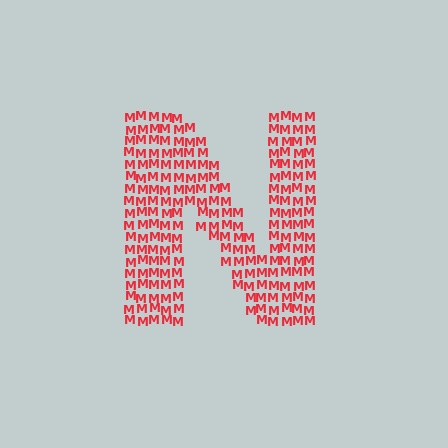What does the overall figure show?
The overall figure shows the letter N.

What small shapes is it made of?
It is made of small letter M's.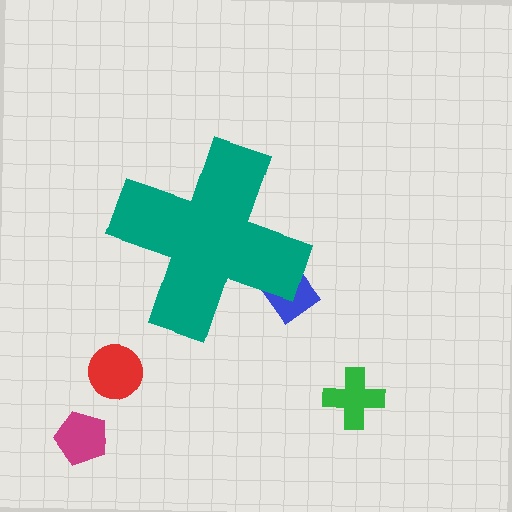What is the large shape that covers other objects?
A teal cross.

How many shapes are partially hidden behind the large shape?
1 shape is partially hidden.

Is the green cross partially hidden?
No, the green cross is fully visible.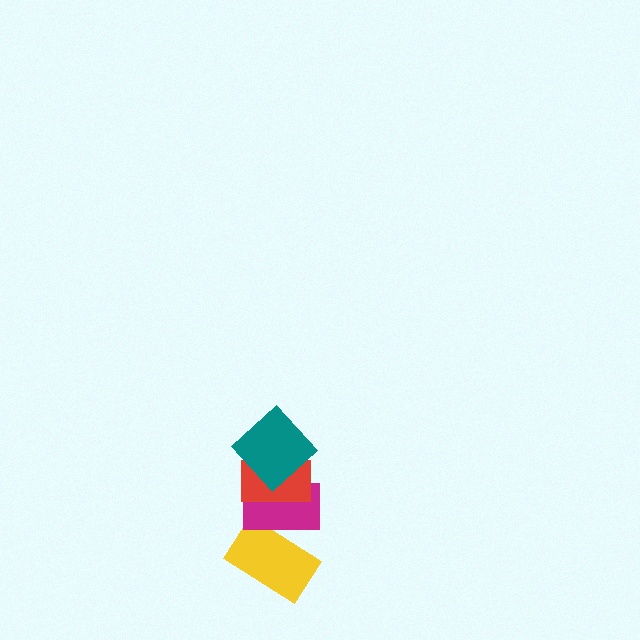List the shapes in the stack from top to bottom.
From top to bottom: the teal diamond, the red rectangle, the magenta rectangle, the yellow rectangle.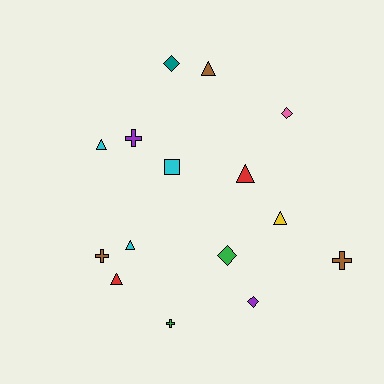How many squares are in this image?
There is 1 square.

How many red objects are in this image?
There are 2 red objects.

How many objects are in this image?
There are 15 objects.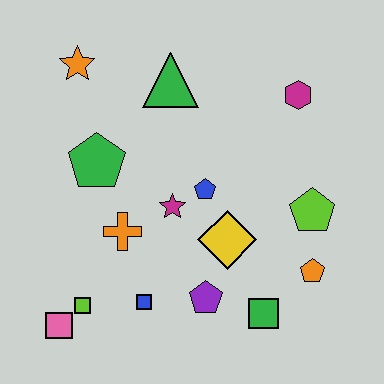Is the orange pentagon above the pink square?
Yes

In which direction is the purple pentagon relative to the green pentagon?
The purple pentagon is below the green pentagon.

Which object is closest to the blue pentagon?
The magenta star is closest to the blue pentagon.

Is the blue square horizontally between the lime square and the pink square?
No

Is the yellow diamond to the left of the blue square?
No